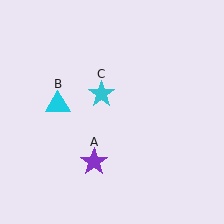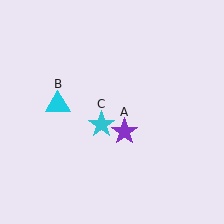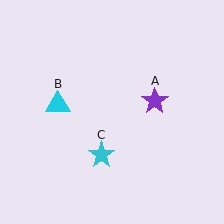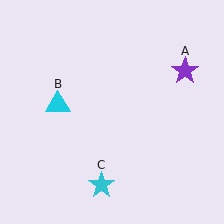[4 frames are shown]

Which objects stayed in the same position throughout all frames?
Cyan triangle (object B) remained stationary.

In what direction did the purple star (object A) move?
The purple star (object A) moved up and to the right.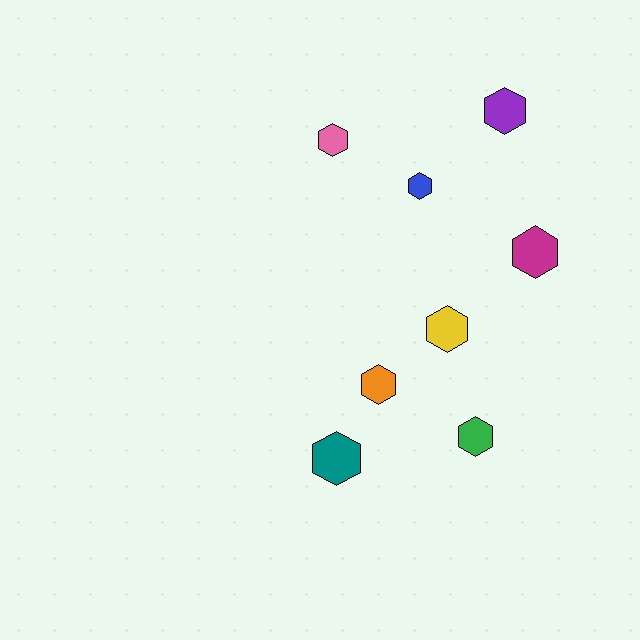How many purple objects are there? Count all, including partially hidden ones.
There is 1 purple object.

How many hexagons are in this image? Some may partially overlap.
There are 8 hexagons.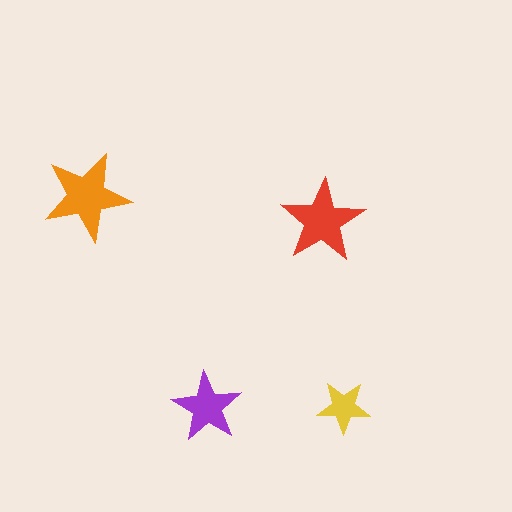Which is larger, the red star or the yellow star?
The red one.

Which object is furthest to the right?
The yellow star is rightmost.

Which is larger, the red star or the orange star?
The orange one.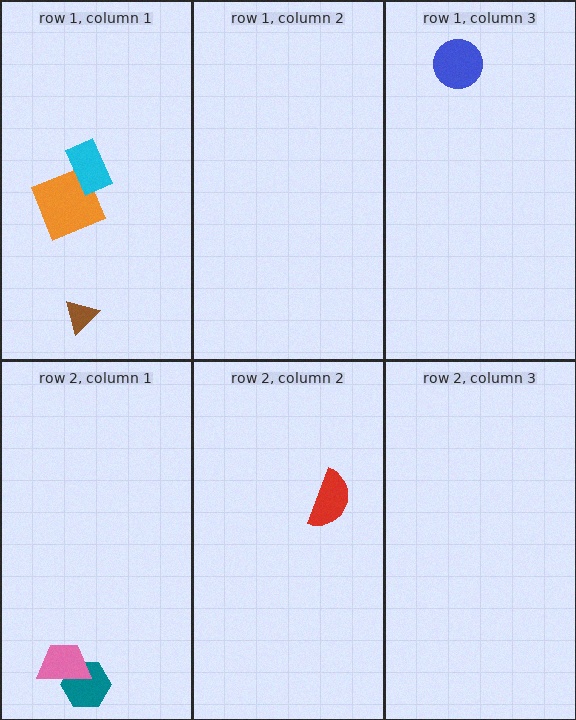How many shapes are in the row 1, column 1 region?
3.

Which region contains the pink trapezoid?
The row 2, column 1 region.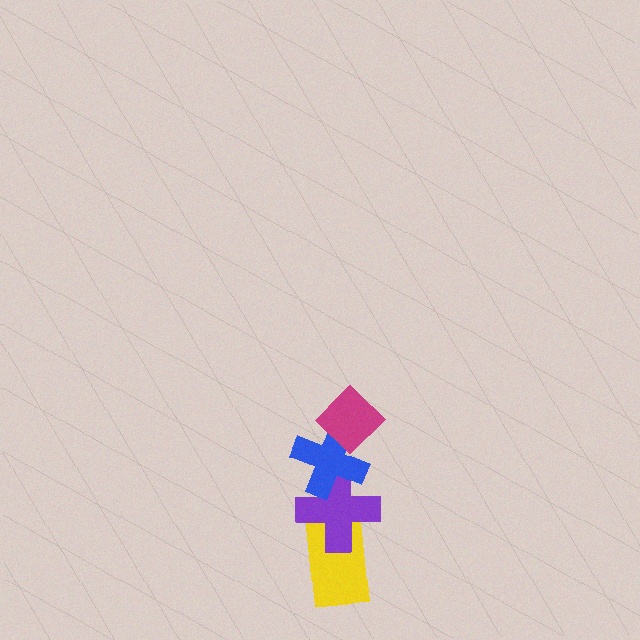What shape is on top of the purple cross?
The blue cross is on top of the purple cross.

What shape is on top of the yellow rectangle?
The purple cross is on top of the yellow rectangle.